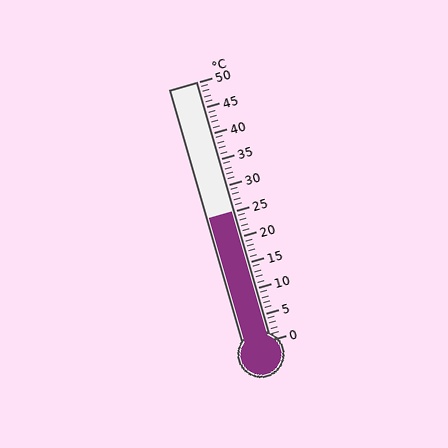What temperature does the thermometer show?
The thermometer shows approximately 25°C.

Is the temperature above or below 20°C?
The temperature is above 20°C.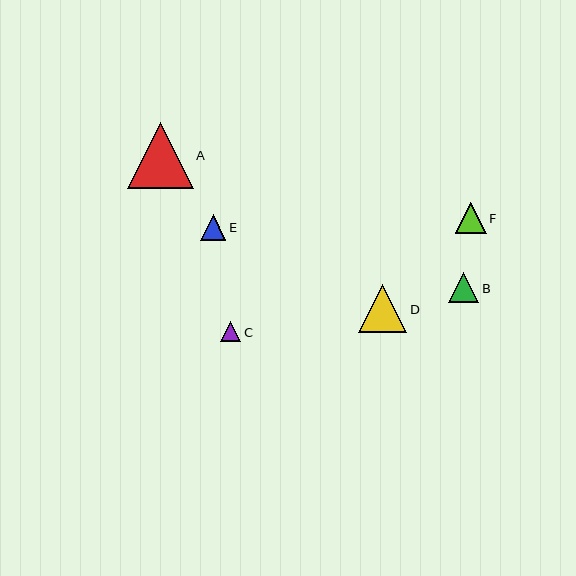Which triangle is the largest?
Triangle A is the largest with a size of approximately 66 pixels.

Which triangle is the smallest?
Triangle C is the smallest with a size of approximately 20 pixels.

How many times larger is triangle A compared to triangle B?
Triangle A is approximately 2.2 times the size of triangle B.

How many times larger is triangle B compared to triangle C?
Triangle B is approximately 1.5 times the size of triangle C.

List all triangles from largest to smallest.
From largest to smallest: A, D, F, B, E, C.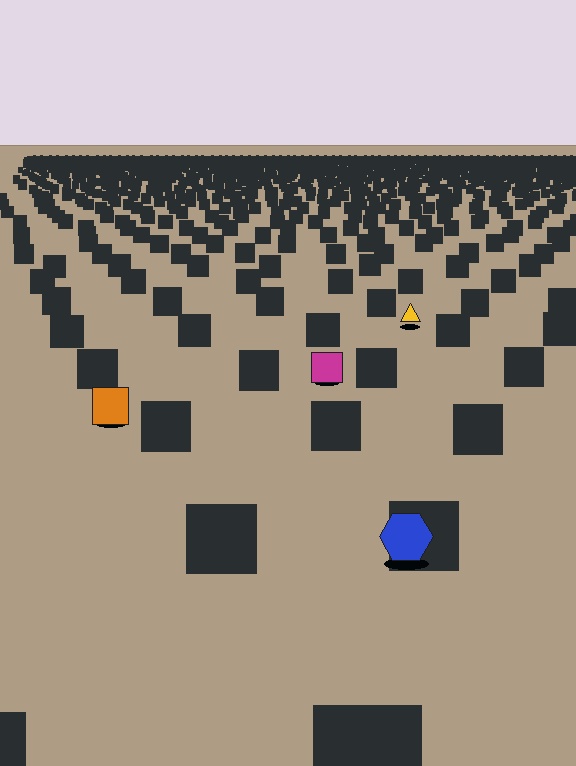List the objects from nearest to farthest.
From nearest to farthest: the blue hexagon, the orange square, the magenta square, the yellow triangle.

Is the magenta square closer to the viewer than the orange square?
No. The orange square is closer — you can tell from the texture gradient: the ground texture is coarser near it.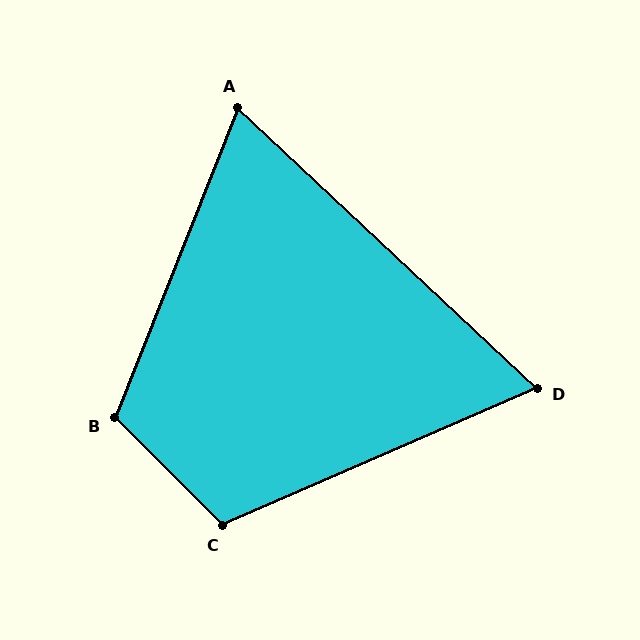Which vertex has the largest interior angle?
B, at approximately 113 degrees.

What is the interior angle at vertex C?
Approximately 111 degrees (obtuse).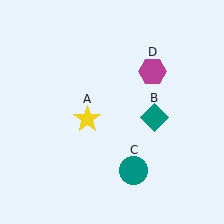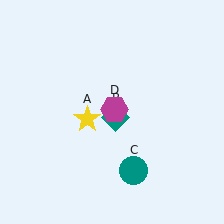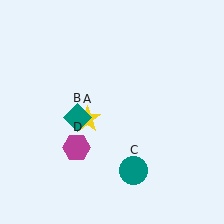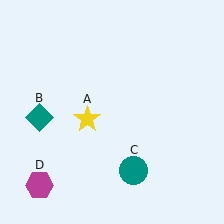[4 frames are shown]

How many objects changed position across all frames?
2 objects changed position: teal diamond (object B), magenta hexagon (object D).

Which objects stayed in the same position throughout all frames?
Yellow star (object A) and teal circle (object C) remained stationary.